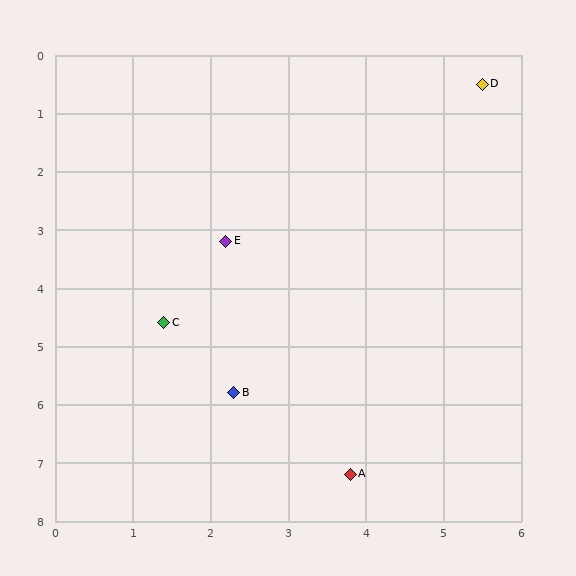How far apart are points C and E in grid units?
Points C and E are about 1.6 grid units apart.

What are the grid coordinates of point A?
Point A is at approximately (3.8, 7.2).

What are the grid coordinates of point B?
Point B is at approximately (2.3, 5.8).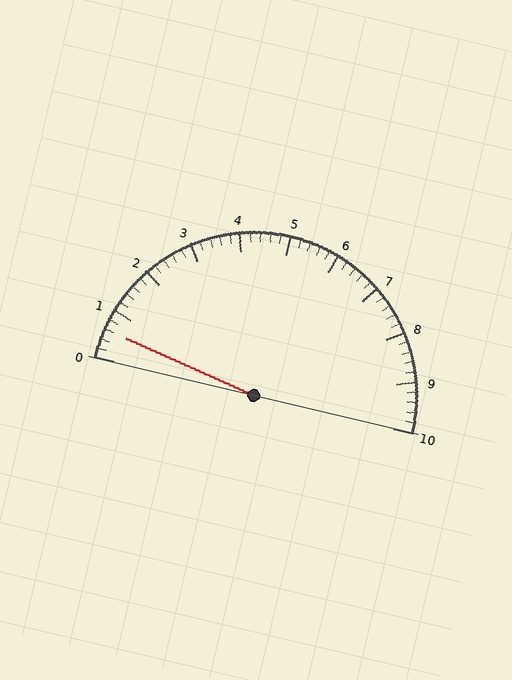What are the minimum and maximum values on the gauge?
The gauge ranges from 0 to 10.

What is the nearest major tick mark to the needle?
The nearest major tick mark is 1.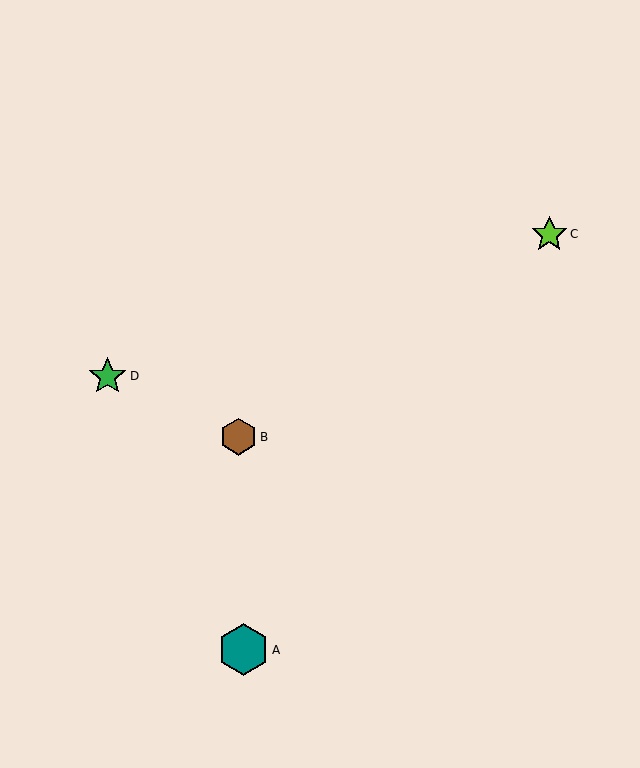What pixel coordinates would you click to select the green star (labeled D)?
Click at (108, 376) to select the green star D.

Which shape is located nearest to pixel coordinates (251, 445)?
The brown hexagon (labeled B) at (238, 437) is nearest to that location.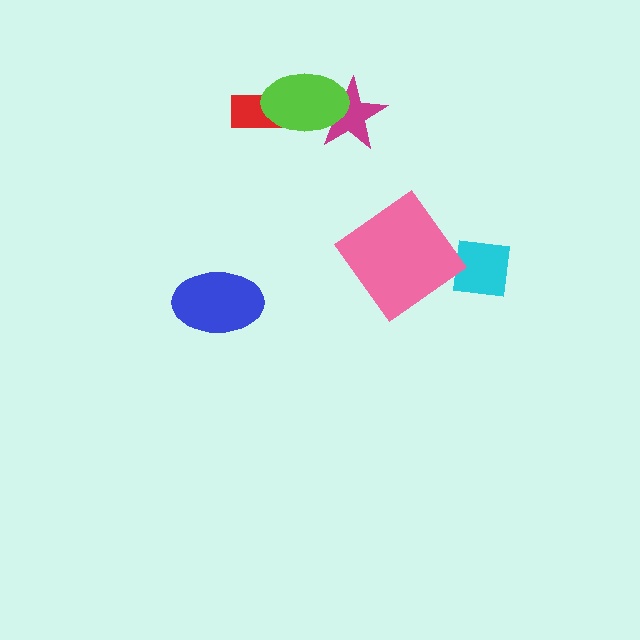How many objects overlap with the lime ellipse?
2 objects overlap with the lime ellipse.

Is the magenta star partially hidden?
Yes, it is partially covered by another shape.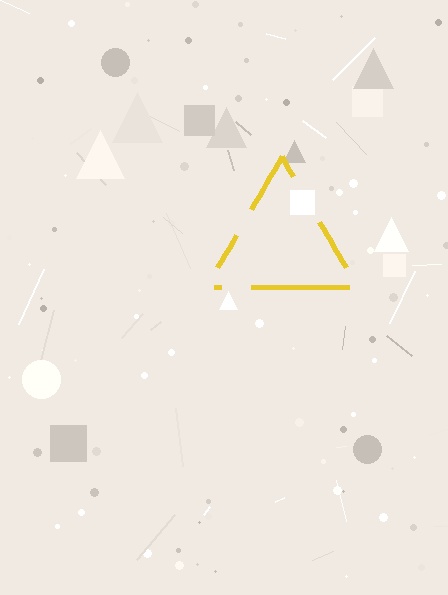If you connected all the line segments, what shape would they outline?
They would outline a triangle.